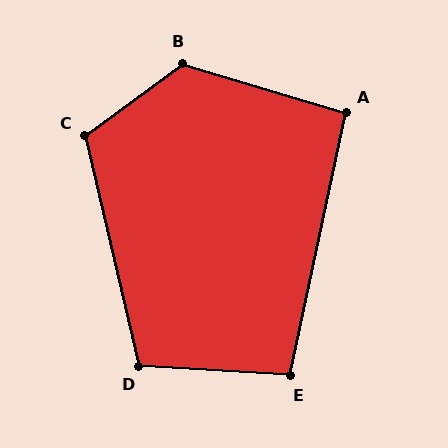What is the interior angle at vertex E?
Approximately 98 degrees (obtuse).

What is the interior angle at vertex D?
Approximately 107 degrees (obtuse).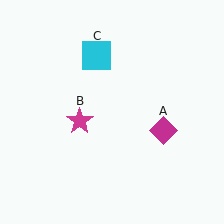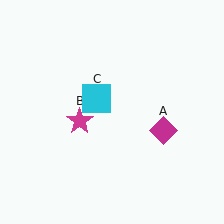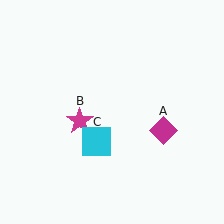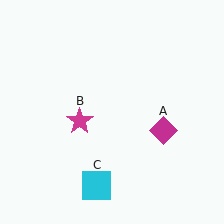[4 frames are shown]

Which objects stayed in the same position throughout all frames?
Magenta diamond (object A) and magenta star (object B) remained stationary.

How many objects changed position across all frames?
1 object changed position: cyan square (object C).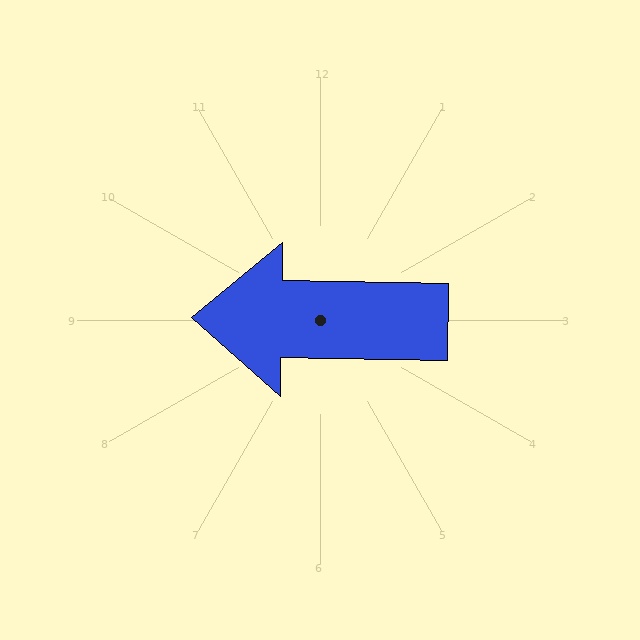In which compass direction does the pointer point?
West.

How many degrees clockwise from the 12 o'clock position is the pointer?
Approximately 271 degrees.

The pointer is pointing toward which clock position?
Roughly 9 o'clock.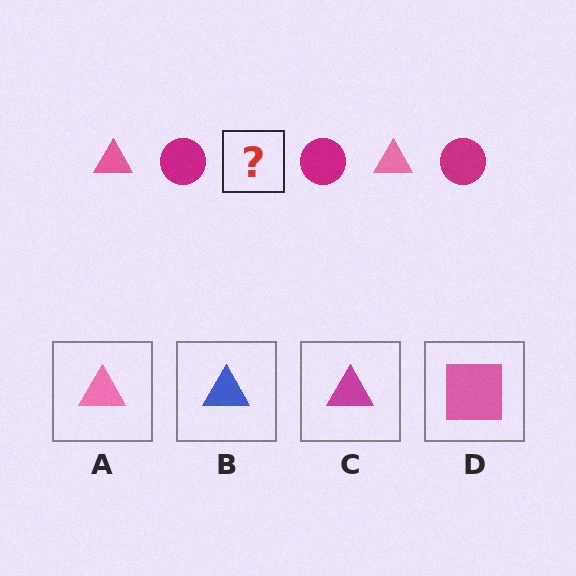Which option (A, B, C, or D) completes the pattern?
A.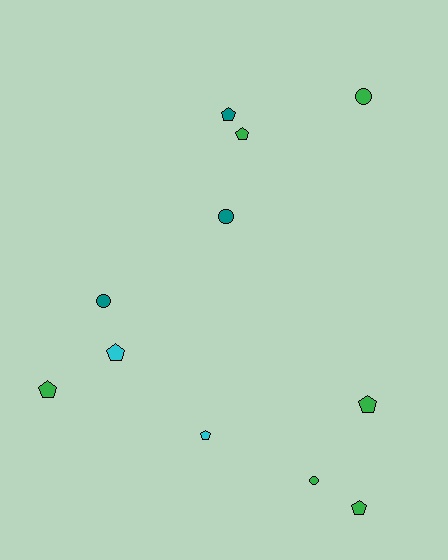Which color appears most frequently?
Green, with 6 objects.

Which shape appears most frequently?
Pentagon, with 7 objects.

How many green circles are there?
There are 2 green circles.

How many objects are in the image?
There are 11 objects.